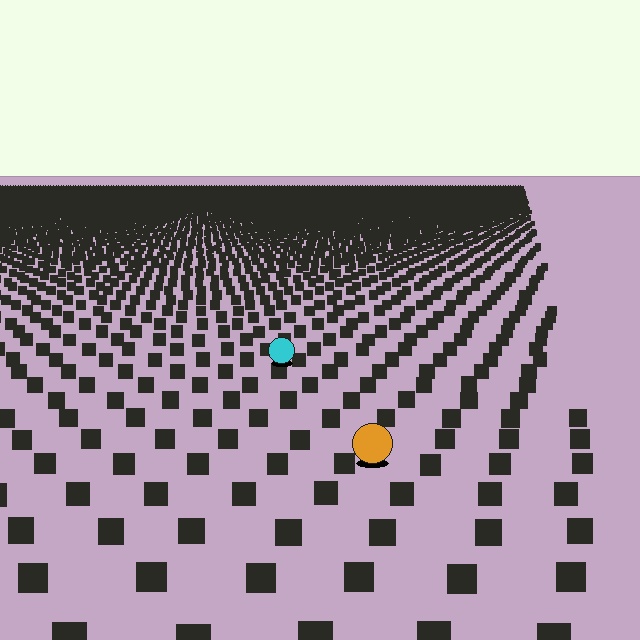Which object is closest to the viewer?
The orange circle is closest. The texture marks near it are larger and more spread out.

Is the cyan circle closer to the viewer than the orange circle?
No. The orange circle is closer — you can tell from the texture gradient: the ground texture is coarser near it.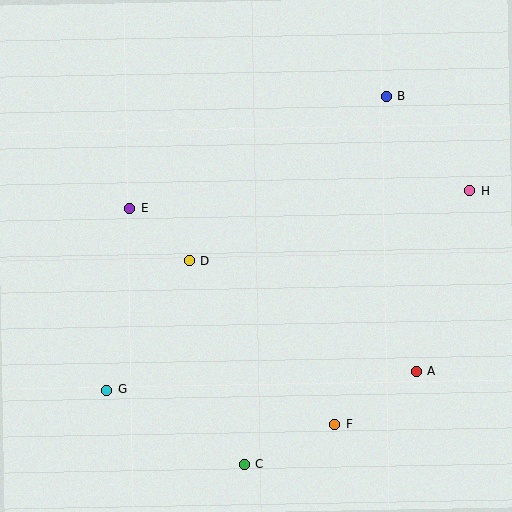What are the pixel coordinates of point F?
Point F is at (335, 425).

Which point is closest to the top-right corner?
Point B is closest to the top-right corner.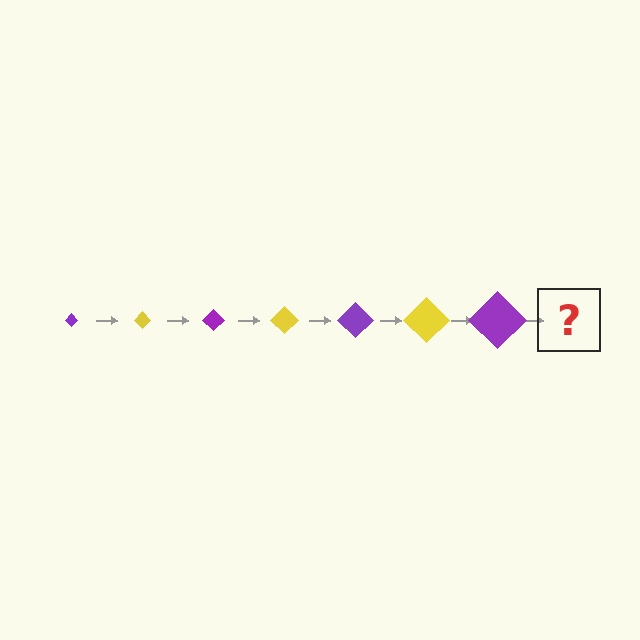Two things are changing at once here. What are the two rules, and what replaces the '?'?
The two rules are that the diamond grows larger each step and the color cycles through purple and yellow. The '?' should be a yellow diamond, larger than the previous one.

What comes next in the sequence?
The next element should be a yellow diamond, larger than the previous one.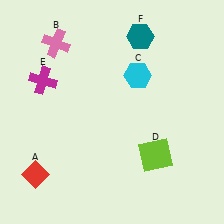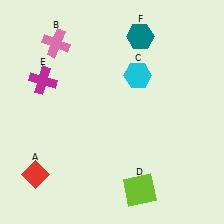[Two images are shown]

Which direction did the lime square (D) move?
The lime square (D) moved down.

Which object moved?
The lime square (D) moved down.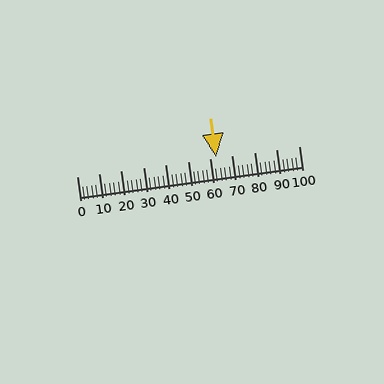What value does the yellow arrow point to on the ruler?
The yellow arrow points to approximately 63.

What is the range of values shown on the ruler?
The ruler shows values from 0 to 100.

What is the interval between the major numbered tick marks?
The major tick marks are spaced 10 units apart.